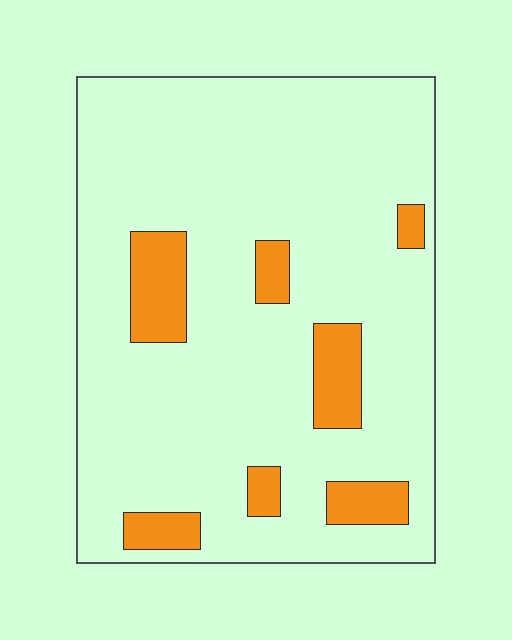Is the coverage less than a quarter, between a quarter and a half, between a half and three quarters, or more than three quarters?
Less than a quarter.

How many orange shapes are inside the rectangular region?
7.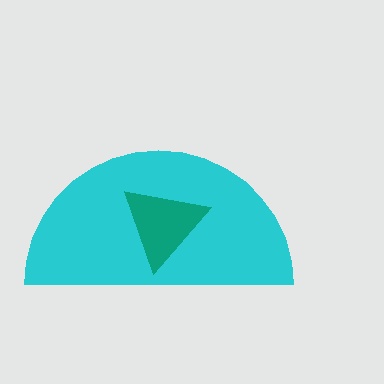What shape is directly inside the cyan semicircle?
The teal triangle.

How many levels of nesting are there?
2.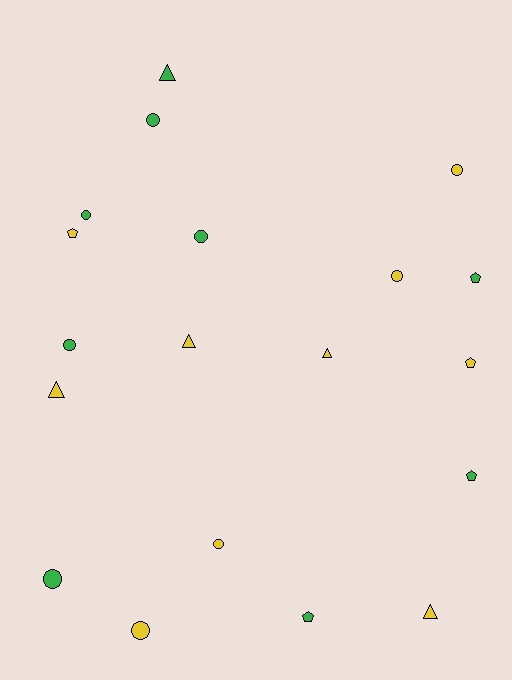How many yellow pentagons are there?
There are 2 yellow pentagons.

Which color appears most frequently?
Yellow, with 10 objects.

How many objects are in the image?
There are 19 objects.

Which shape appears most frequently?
Circle, with 9 objects.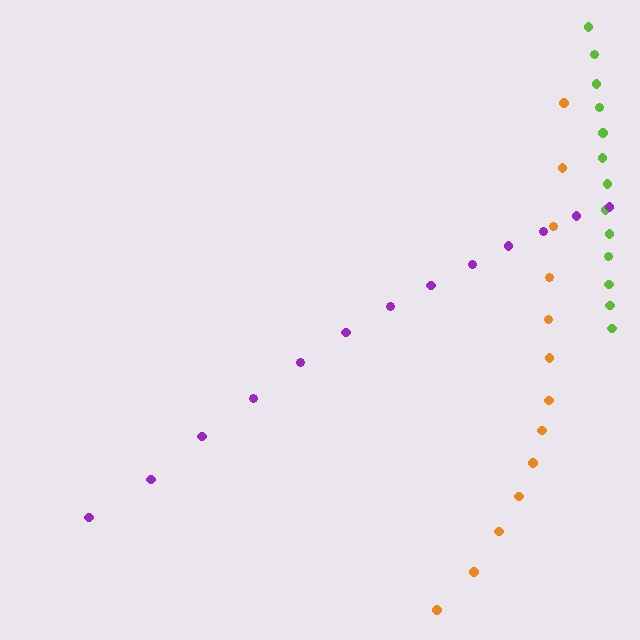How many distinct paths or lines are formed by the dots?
There are 3 distinct paths.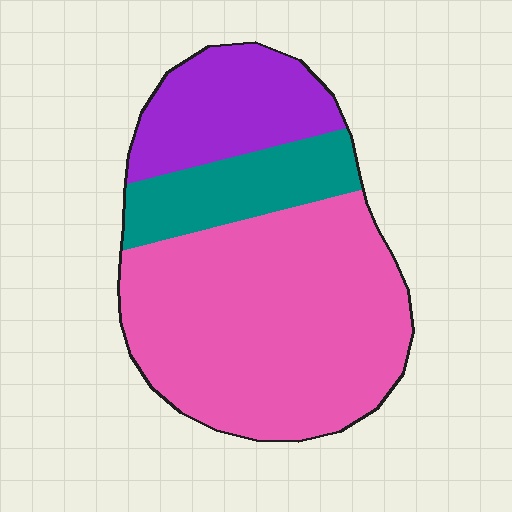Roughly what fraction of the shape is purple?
Purple covers 21% of the shape.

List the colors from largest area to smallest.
From largest to smallest: pink, purple, teal.